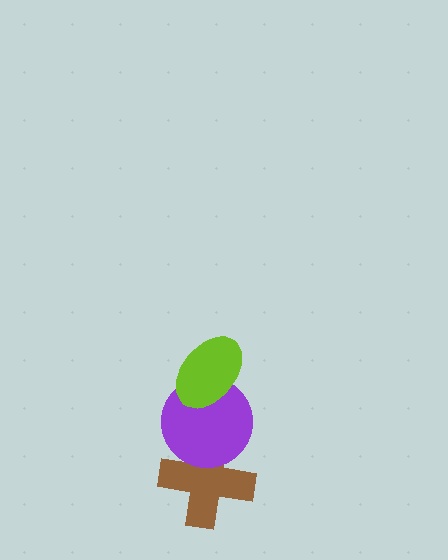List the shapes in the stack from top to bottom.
From top to bottom: the lime ellipse, the purple circle, the brown cross.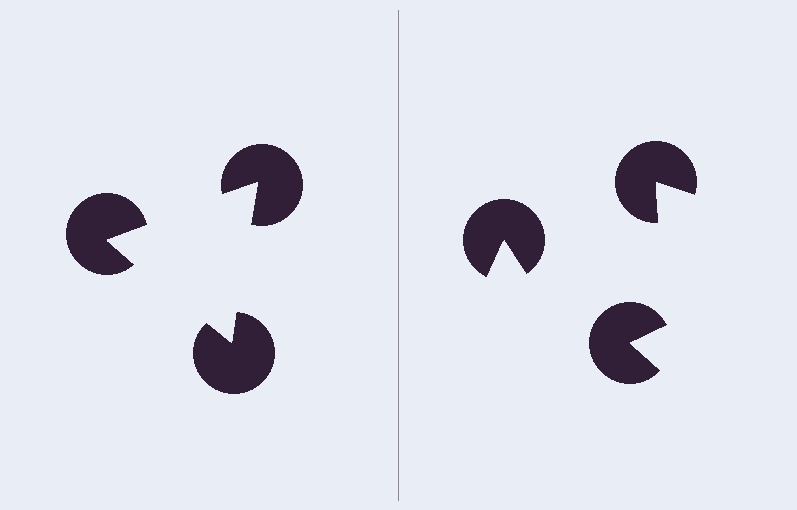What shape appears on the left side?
An illusory triangle.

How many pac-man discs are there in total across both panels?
6 — 3 on each side.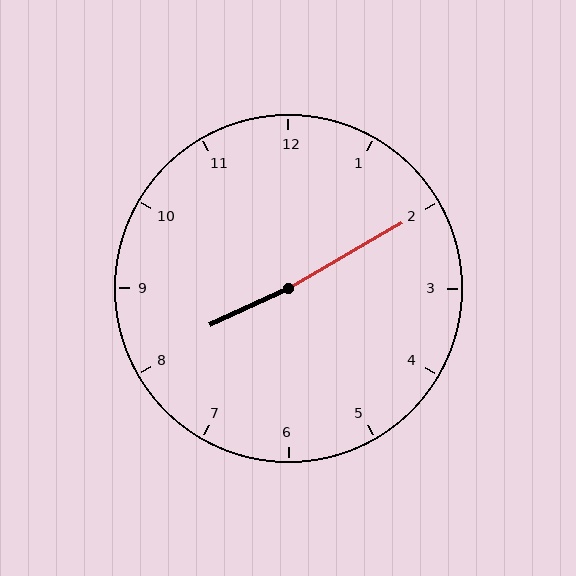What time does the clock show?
8:10.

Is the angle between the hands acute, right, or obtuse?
It is obtuse.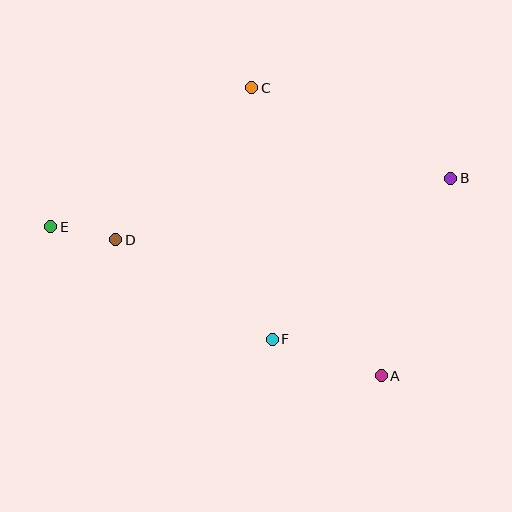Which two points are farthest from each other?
Points B and E are farthest from each other.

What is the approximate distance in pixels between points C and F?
The distance between C and F is approximately 253 pixels.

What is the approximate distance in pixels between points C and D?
The distance between C and D is approximately 204 pixels.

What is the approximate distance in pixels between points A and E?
The distance between A and E is approximately 363 pixels.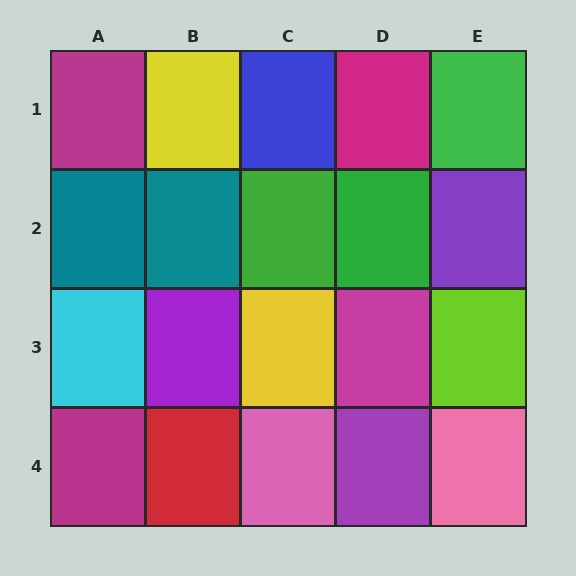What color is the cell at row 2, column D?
Green.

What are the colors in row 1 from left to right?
Magenta, yellow, blue, magenta, green.